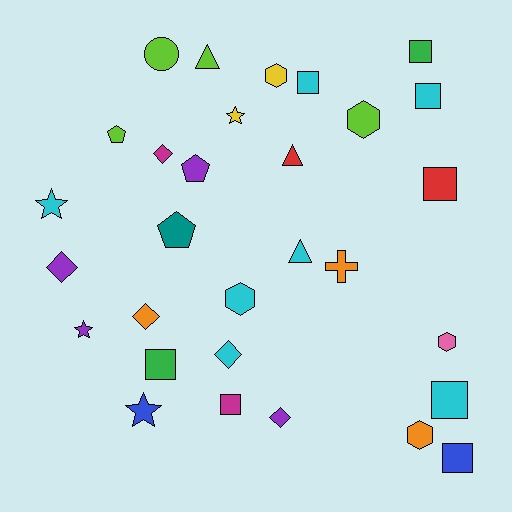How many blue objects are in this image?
There are 2 blue objects.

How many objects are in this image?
There are 30 objects.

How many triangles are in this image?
There are 3 triangles.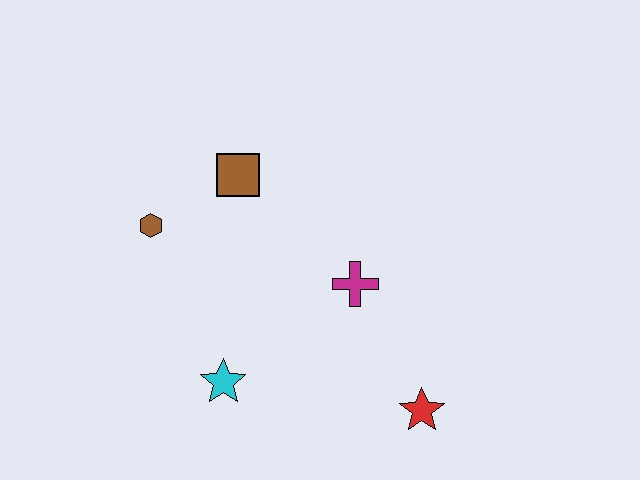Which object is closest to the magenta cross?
The red star is closest to the magenta cross.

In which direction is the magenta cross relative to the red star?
The magenta cross is above the red star.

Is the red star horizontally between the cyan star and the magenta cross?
No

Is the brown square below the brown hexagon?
No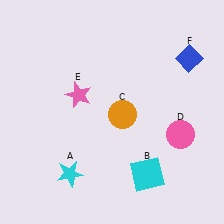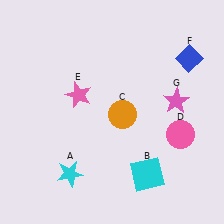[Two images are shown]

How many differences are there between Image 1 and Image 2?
There is 1 difference between the two images.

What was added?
A pink star (G) was added in Image 2.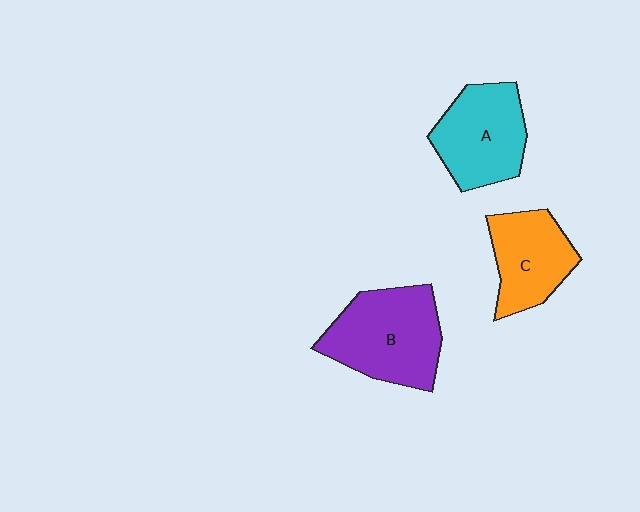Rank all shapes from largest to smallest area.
From largest to smallest: B (purple), A (cyan), C (orange).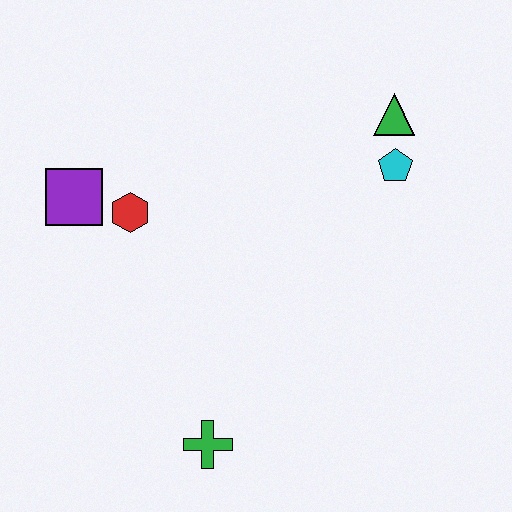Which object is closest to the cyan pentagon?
The green triangle is closest to the cyan pentagon.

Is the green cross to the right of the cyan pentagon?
No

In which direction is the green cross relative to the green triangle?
The green cross is below the green triangle.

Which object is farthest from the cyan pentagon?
The green cross is farthest from the cyan pentagon.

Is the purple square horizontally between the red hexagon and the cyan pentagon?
No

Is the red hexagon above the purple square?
No